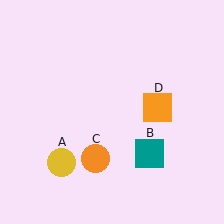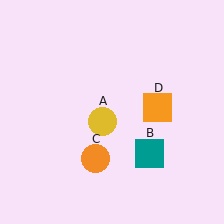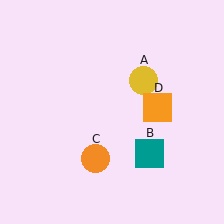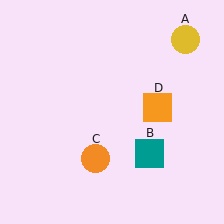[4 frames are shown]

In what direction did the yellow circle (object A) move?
The yellow circle (object A) moved up and to the right.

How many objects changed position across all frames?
1 object changed position: yellow circle (object A).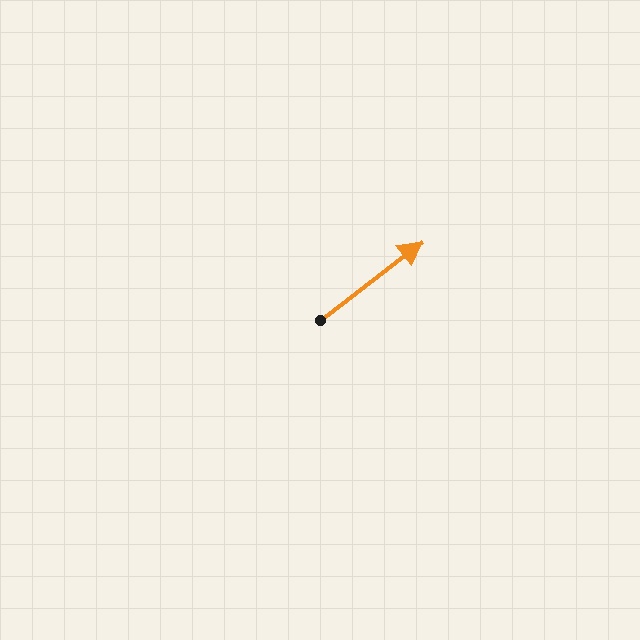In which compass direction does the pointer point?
Northeast.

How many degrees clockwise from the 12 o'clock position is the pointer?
Approximately 52 degrees.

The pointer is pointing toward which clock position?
Roughly 2 o'clock.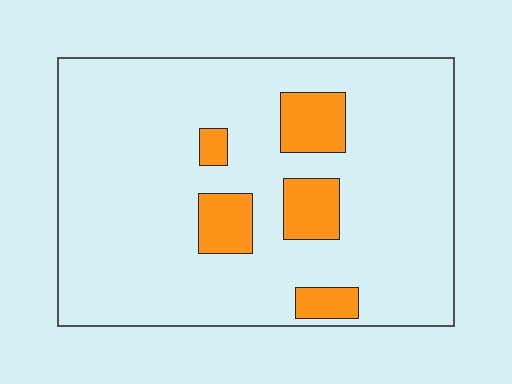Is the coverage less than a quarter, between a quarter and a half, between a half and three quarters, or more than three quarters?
Less than a quarter.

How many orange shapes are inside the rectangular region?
5.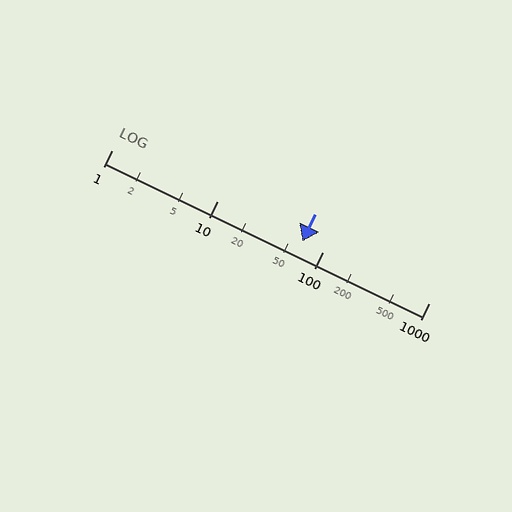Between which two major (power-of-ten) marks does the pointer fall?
The pointer is between 10 and 100.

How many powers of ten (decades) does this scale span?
The scale spans 3 decades, from 1 to 1000.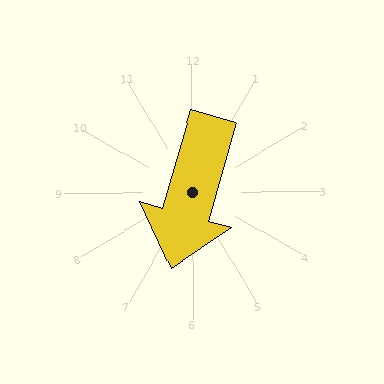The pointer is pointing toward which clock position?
Roughly 7 o'clock.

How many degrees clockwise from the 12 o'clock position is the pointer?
Approximately 196 degrees.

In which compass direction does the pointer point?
South.